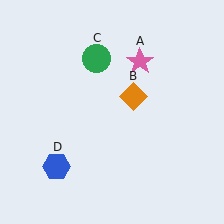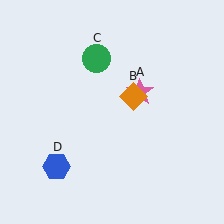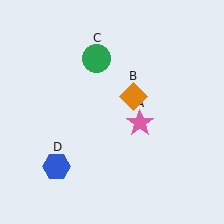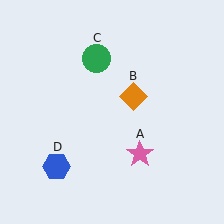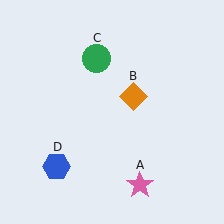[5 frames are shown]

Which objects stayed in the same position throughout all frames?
Orange diamond (object B) and green circle (object C) and blue hexagon (object D) remained stationary.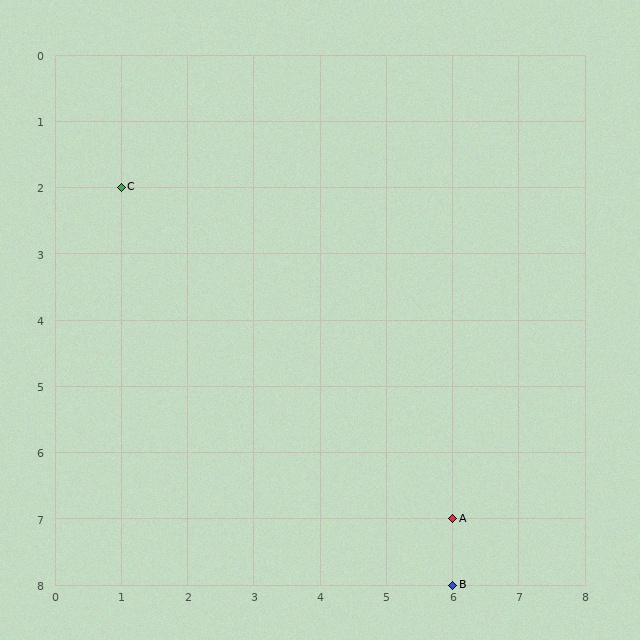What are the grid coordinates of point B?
Point B is at grid coordinates (6, 8).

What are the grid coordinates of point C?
Point C is at grid coordinates (1, 2).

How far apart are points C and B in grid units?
Points C and B are 5 columns and 6 rows apart (about 7.8 grid units diagonally).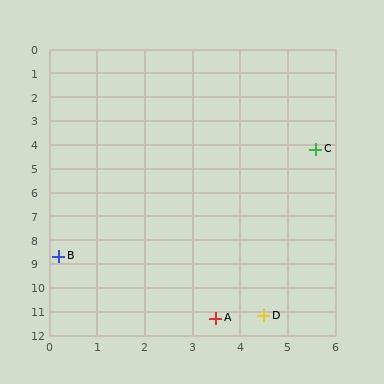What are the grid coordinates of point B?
Point B is at approximately (0.2, 8.7).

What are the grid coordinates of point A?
Point A is at approximately (3.5, 11.3).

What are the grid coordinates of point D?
Point D is at approximately (4.5, 11.2).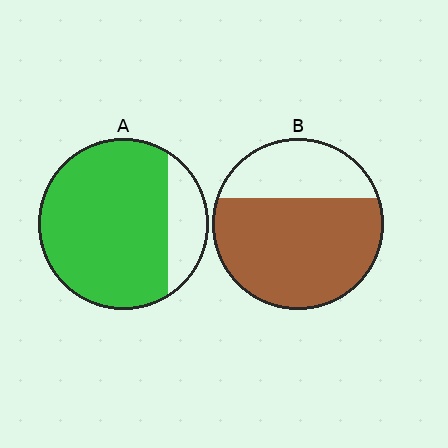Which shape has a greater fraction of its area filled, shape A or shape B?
Shape A.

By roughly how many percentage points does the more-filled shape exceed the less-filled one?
By roughly 15 percentage points (A over B).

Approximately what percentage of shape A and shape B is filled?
A is approximately 80% and B is approximately 70%.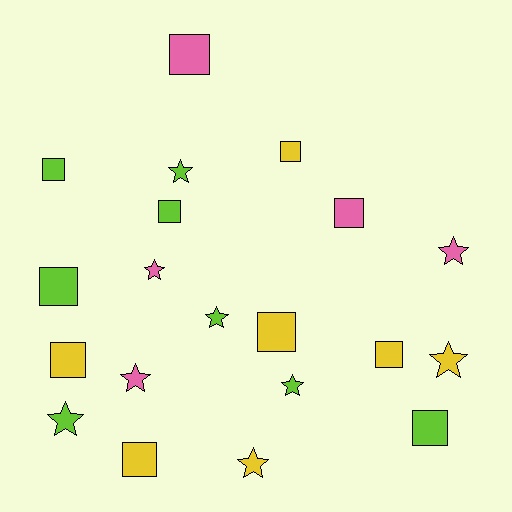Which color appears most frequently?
Lime, with 8 objects.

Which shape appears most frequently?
Square, with 11 objects.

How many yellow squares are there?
There are 5 yellow squares.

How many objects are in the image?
There are 20 objects.